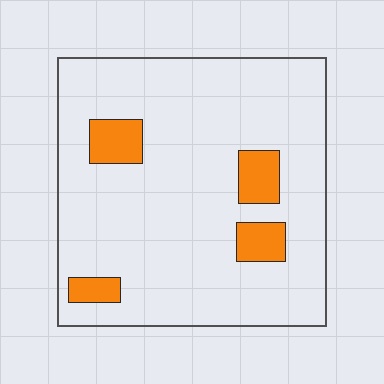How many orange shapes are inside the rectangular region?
4.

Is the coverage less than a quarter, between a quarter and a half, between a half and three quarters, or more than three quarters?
Less than a quarter.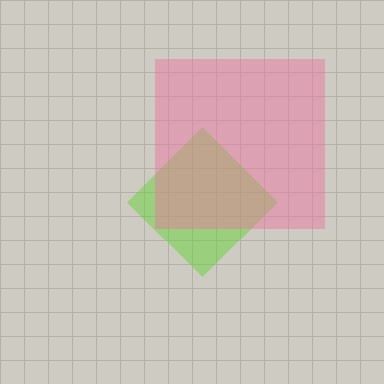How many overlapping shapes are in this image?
There are 2 overlapping shapes in the image.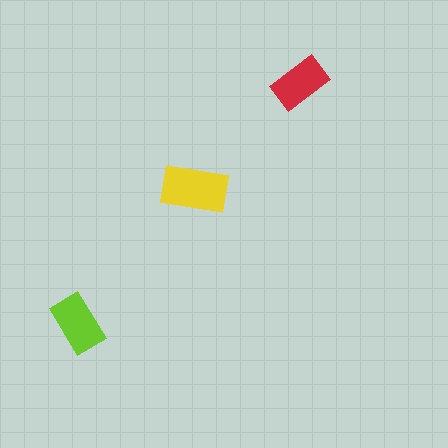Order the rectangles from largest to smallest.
the yellow one, the lime one, the red one.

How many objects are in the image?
There are 3 objects in the image.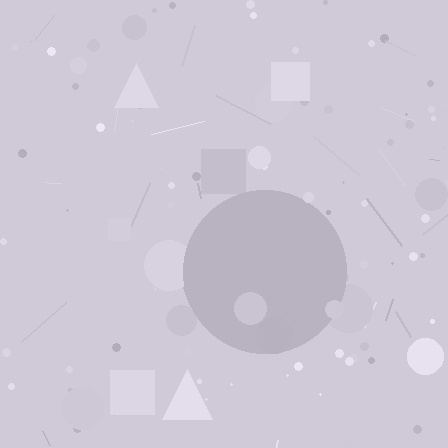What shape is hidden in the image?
A circle is hidden in the image.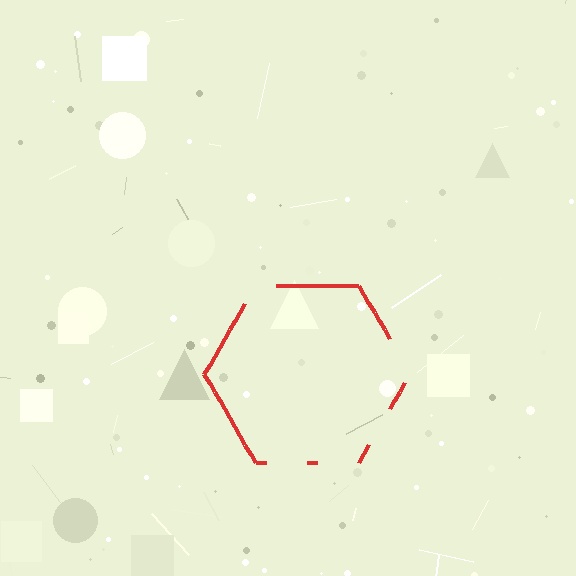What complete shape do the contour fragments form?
The contour fragments form a hexagon.